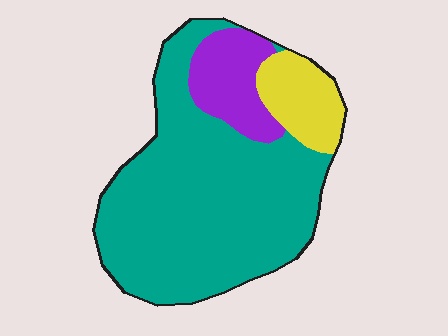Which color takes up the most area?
Teal, at roughly 75%.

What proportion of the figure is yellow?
Yellow covers 13% of the figure.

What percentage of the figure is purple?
Purple takes up about one eighth (1/8) of the figure.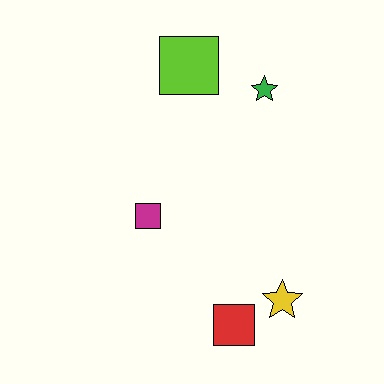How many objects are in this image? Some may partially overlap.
There are 5 objects.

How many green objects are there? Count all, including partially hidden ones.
There is 1 green object.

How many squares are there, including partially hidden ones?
There are 3 squares.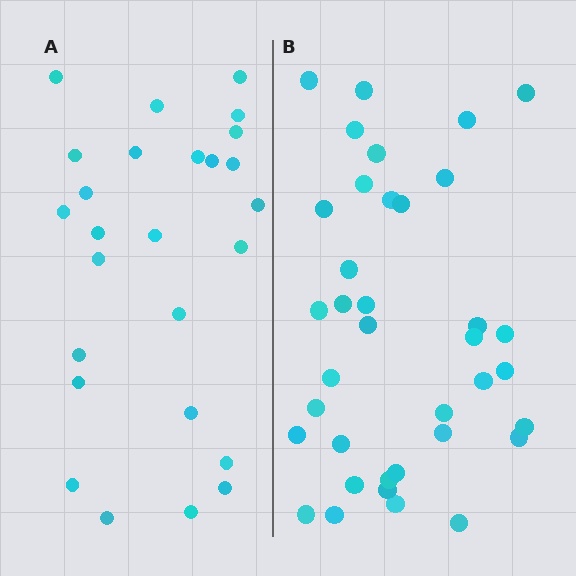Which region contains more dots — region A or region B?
Region B (the right region) has more dots.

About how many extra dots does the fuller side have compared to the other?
Region B has roughly 12 or so more dots than region A.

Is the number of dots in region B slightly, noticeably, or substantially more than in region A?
Region B has noticeably more, but not dramatically so. The ratio is roughly 1.4 to 1.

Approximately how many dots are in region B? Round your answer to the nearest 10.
About 40 dots. (The exact count is 37, which rounds to 40.)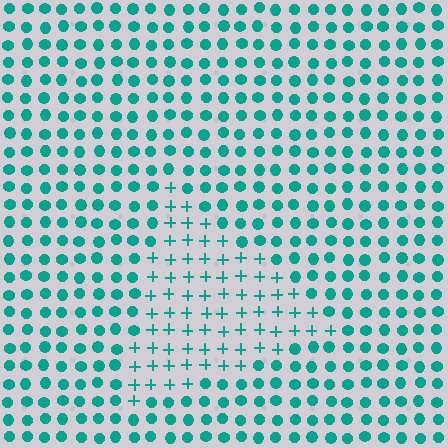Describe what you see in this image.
The image is filled with small teal elements arranged in a uniform grid. A triangle-shaped region contains plus signs, while the surrounding area contains circles. The boundary is defined purely by the change in element shape.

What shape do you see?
I see a triangle.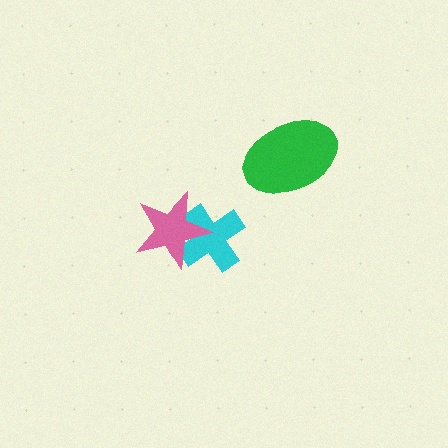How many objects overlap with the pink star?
1 object overlaps with the pink star.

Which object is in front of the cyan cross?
The pink star is in front of the cyan cross.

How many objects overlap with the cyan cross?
1 object overlaps with the cyan cross.